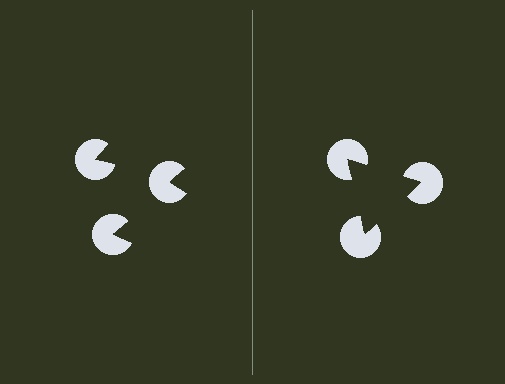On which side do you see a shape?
An illusory triangle appears on the right side. On the left side the wedge cuts are rotated, so no coherent shape forms.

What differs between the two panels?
The pac-man discs are positioned identically on both sides; only the wedge orientations differ. On the right they align to a triangle; on the left they are misaligned.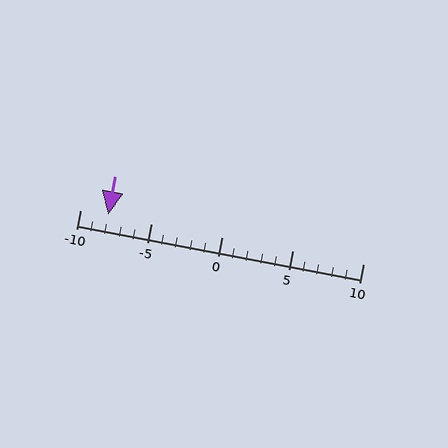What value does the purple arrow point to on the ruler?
The purple arrow points to approximately -8.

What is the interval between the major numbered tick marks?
The major tick marks are spaced 5 units apart.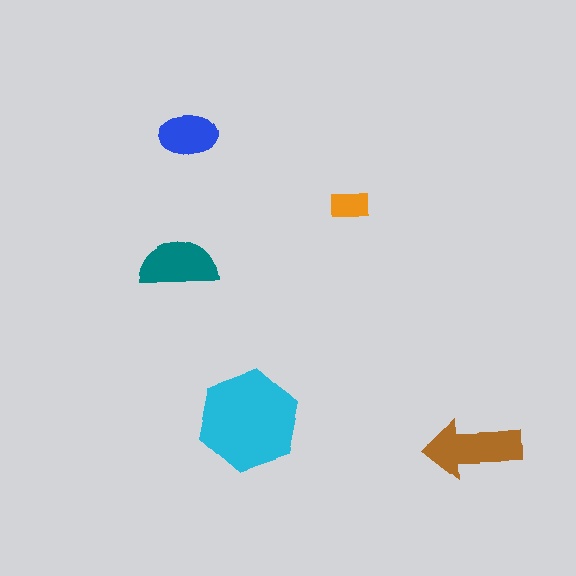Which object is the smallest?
The orange rectangle.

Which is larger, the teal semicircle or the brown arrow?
The brown arrow.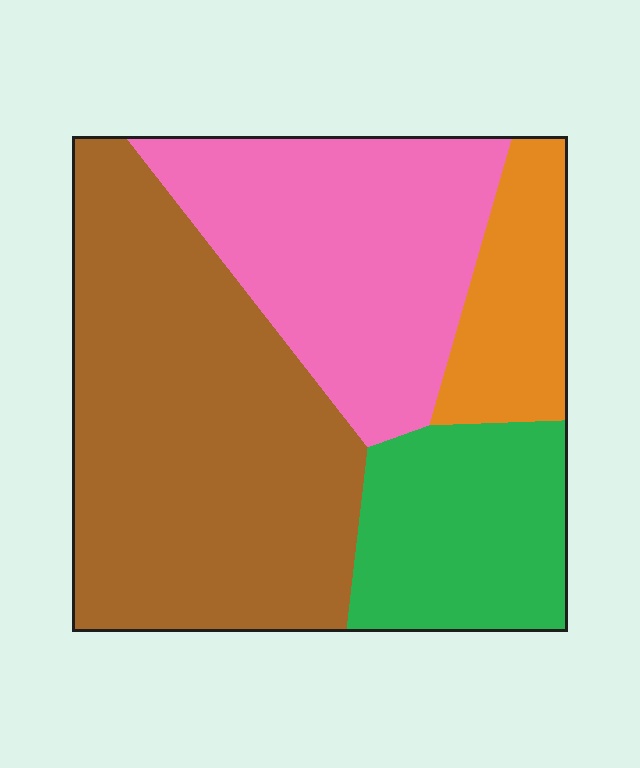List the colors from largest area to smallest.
From largest to smallest: brown, pink, green, orange.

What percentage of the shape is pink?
Pink takes up about one quarter (1/4) of the shape.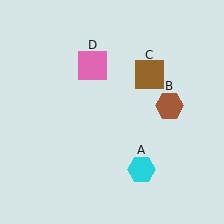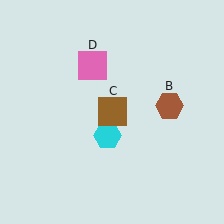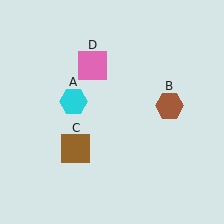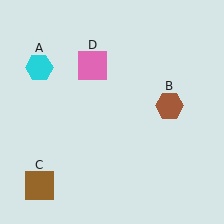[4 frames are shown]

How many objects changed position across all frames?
2 objects changed position: cyan hexagon (object A), brown square (object C).